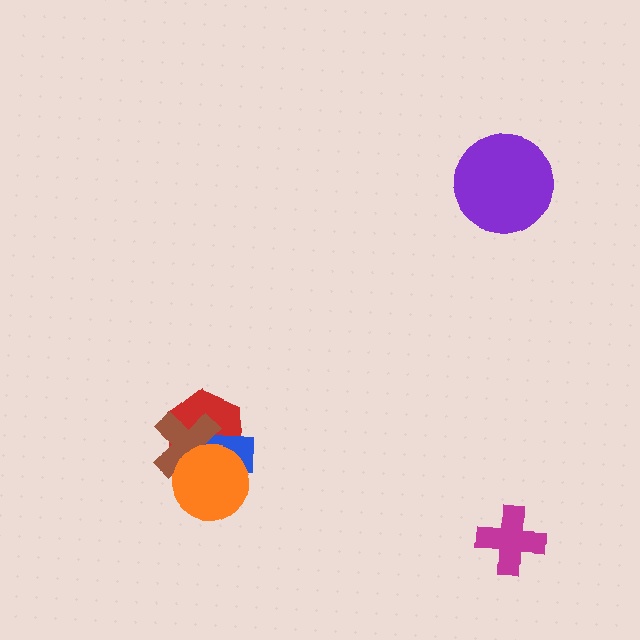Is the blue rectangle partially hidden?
Yes, it is partially covered by another shape.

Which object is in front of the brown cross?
The orange circle is in front of the brown cross.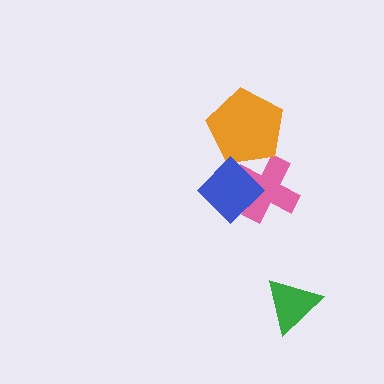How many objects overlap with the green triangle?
0 objects overlap with the green triangle.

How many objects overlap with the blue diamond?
2 objects overlap with the blue diamond.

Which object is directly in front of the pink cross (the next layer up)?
The orange pentagon is directly in front of the pink cross.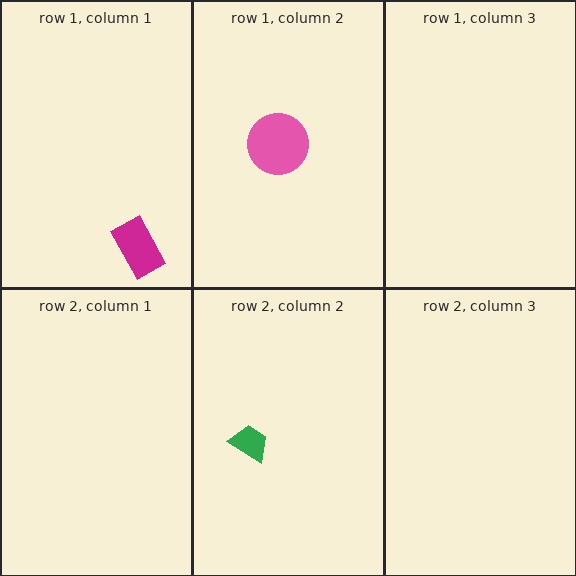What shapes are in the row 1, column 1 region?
The magenta rectangle.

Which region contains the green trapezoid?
The row 2, column 2 region.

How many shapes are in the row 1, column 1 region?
1.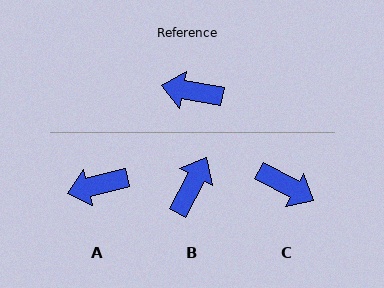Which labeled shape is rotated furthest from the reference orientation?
C, about 161 degrees away.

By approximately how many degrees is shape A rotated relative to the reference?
Approximately 25 degrees counter-clockwise.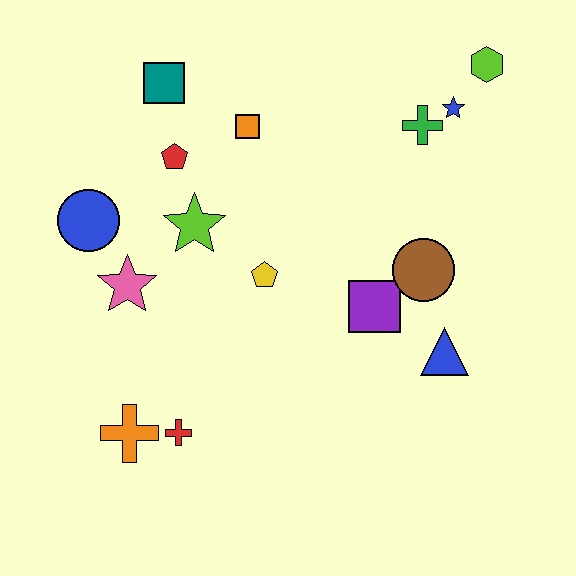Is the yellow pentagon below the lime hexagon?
Yes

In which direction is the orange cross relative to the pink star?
The orange cross is below the pink star.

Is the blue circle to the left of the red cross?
Yes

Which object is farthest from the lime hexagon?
The orange cross is farthest from the lime hexagon.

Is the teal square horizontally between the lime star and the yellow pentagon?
No